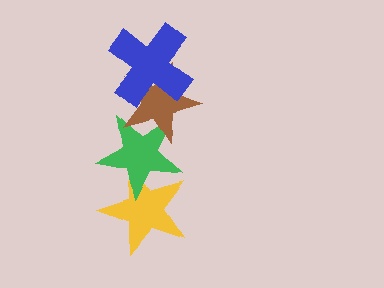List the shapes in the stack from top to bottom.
From top to bottom: the blue cross, the brown star, the green star, the yellow star.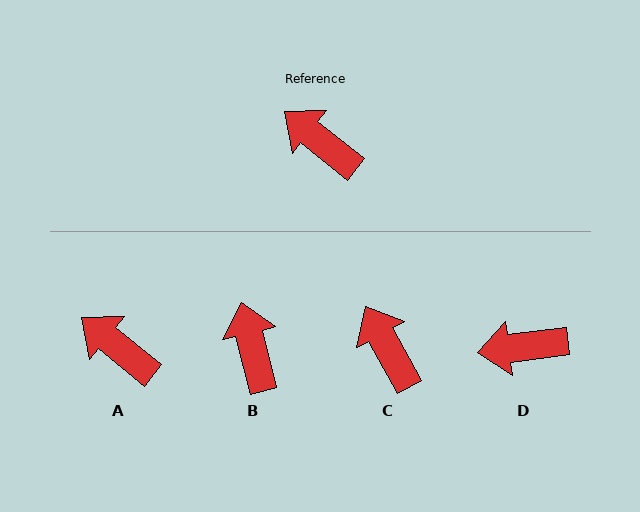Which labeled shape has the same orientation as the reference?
A.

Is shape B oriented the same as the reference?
No, it is off by about 37 degrees.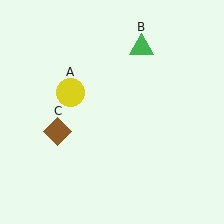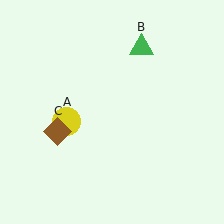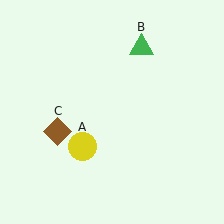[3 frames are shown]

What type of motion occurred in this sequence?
The yellow circle (object A) rotated counterclockwise around the center of the scene.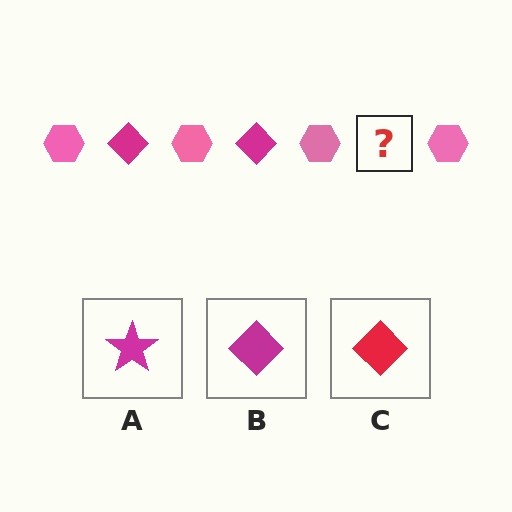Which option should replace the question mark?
Option B.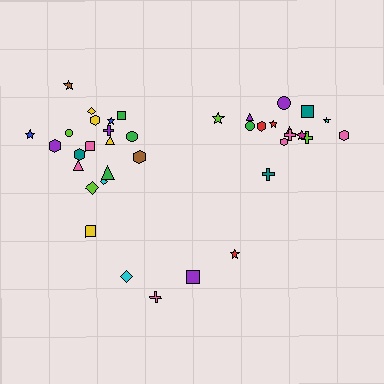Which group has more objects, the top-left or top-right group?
The top-left group.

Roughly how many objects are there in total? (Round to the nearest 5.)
Roughly 40 objects in total.